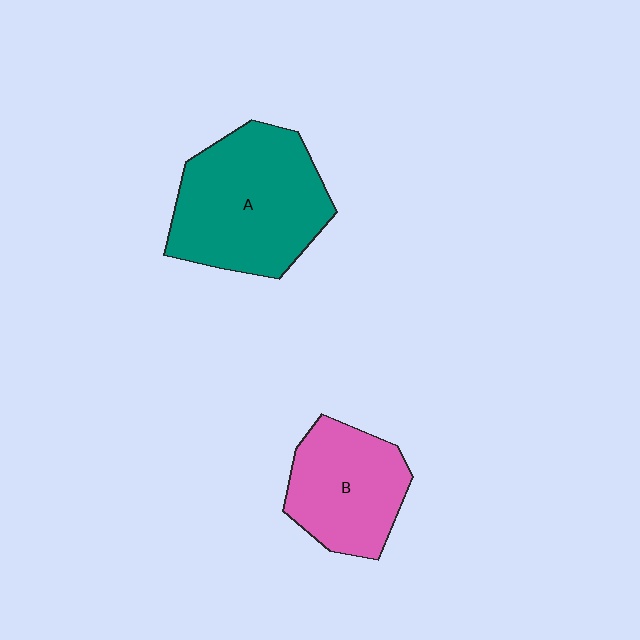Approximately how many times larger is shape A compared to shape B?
Approximately 1.5 times.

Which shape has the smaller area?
Shape B (pink).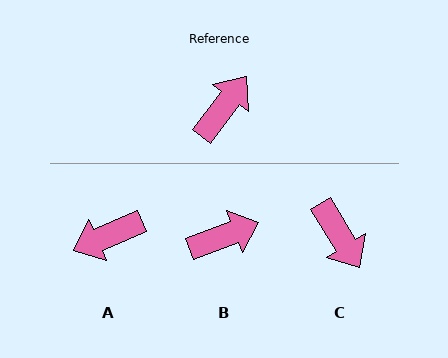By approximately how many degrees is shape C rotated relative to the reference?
Approximately 112 degrees clockwise.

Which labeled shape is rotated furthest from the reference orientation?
A, about 150 degrees away.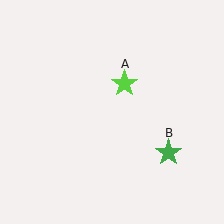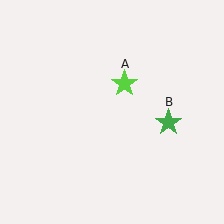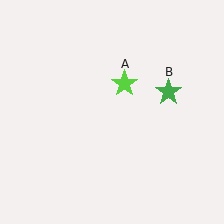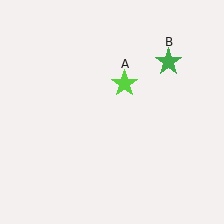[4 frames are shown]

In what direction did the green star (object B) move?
The green star (object B) moved up.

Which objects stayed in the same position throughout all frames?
Lime star (object A) remained stationary.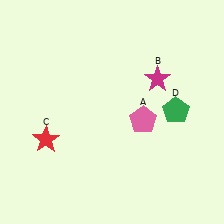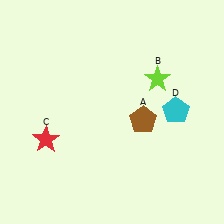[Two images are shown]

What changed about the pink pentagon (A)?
In Image 1, A is pink. In Image 2, it changed to brown.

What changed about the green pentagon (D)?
In Image 1, D is green. In Image 2, it changed to cyan.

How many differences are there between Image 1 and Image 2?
There are 3 differences between the two images.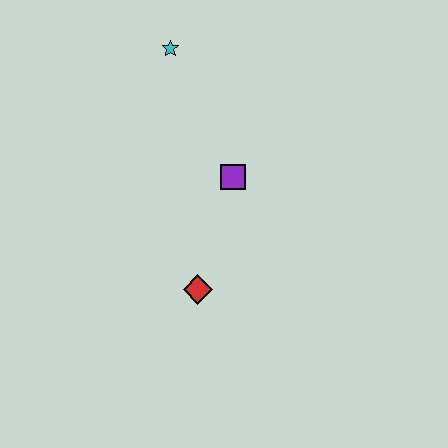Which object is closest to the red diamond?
The purple square is closest to the red diamond.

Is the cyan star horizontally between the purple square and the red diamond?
No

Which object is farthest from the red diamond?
The cyan star is farthest from the red diamond.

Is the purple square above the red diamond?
Yes